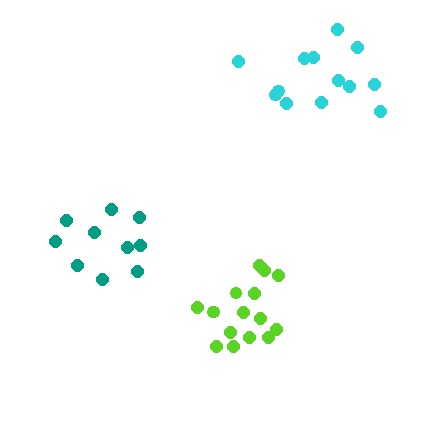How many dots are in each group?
Group 1: 10 dots, Group 2: 13 dots, Group 3: 15 dots (38 total).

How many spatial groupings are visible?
There are 3 spatial groupings.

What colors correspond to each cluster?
The clusters are colored: teal, cyan, lime.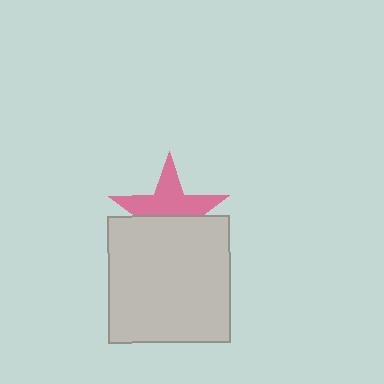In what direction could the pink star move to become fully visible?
The pink star could move up. That would shift it out from behind the light gray rectangle entirely.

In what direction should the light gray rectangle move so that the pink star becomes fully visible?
The light gray rectangle should move down. That is the shortest direction to clear the overlap and leave the pink star fully visible.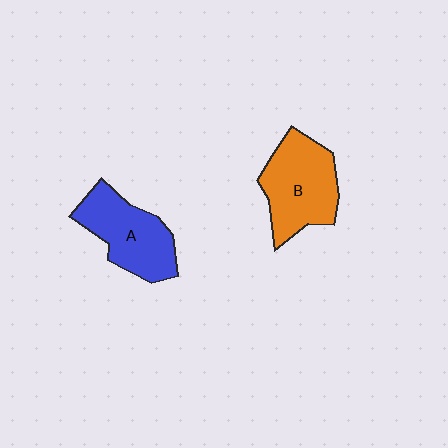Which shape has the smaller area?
Shape A (blue).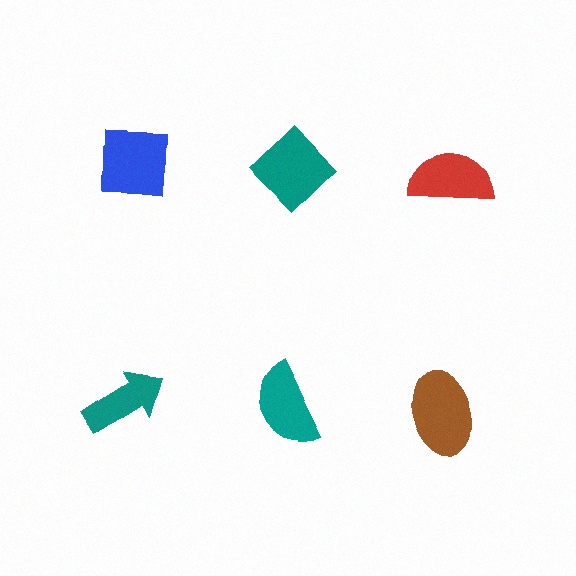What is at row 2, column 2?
A teal semicircle.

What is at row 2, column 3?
A brown ellipse.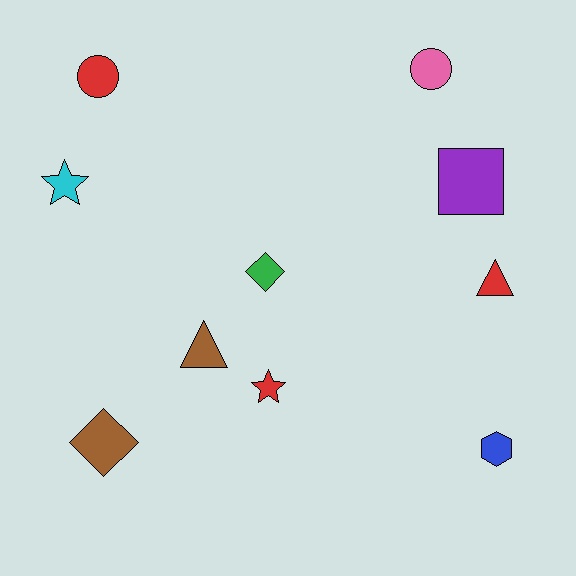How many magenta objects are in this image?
There are no magenta objects.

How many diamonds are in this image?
There are 2 diamonds.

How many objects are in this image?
There are 10 objects.